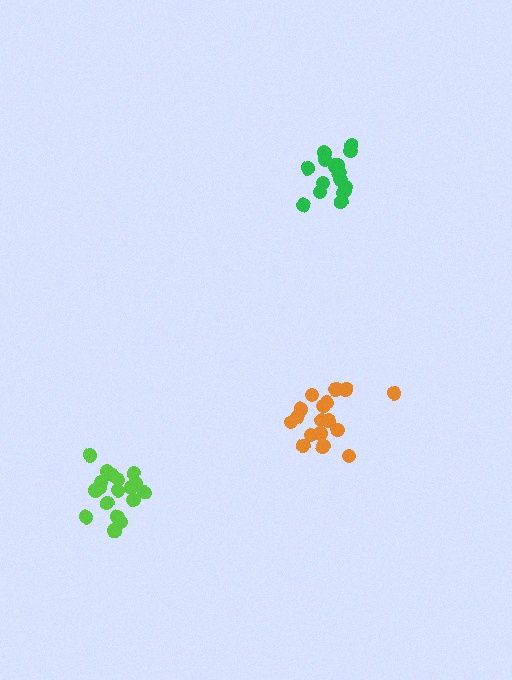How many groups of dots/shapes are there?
There are 3 groups.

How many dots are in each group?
Group 1: 18 dots, Group 2: 17 dots, Group 3: 17 dots (52 total).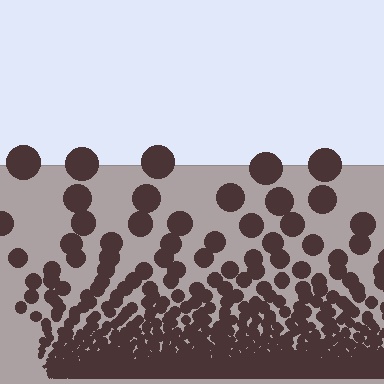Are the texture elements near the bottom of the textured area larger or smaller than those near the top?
Smaller. The gradient is inverted — elements near the bottom are smaller and denser.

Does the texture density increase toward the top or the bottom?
Density increases toward the bottom.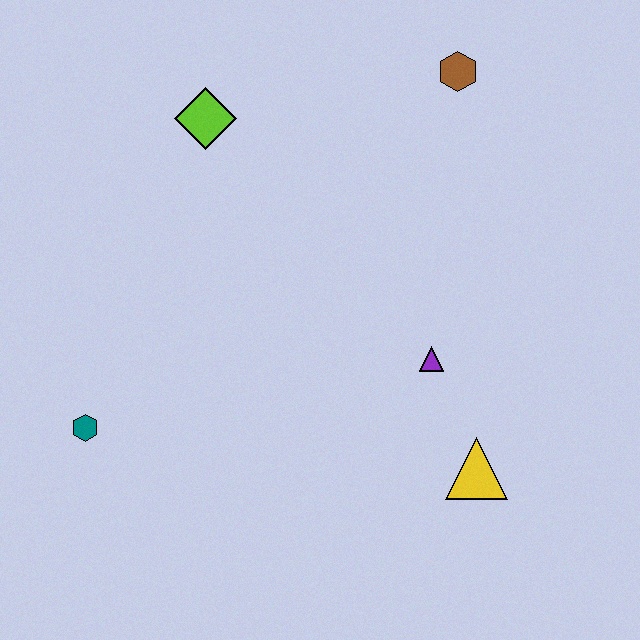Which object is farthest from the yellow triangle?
The lime diamond is farthest from the yellow triangle.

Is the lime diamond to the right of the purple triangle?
No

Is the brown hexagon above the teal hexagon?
Yes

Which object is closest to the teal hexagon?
The lime diamond is closest to the teal hexagon.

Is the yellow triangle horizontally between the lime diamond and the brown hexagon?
No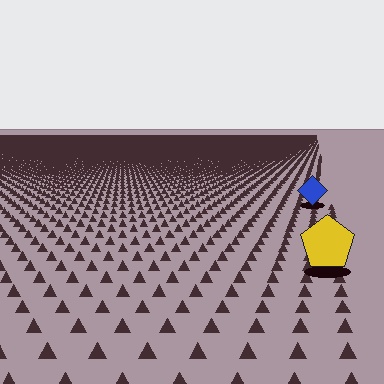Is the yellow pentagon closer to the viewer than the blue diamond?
Yes. The yellow pentagon is closer — you can tell from the texture gradient: the ground texture is coarser near it.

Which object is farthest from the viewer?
The blue diamond is farthest from the viewer. It appears smaller and the ground texture around it is denser.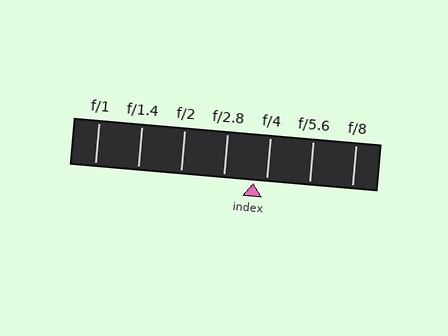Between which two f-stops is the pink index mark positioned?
The index mark is between f/2.8 and f/4.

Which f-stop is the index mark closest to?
The index mark is closest to f/4.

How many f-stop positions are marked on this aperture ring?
There are 7 f-stop positions marked.